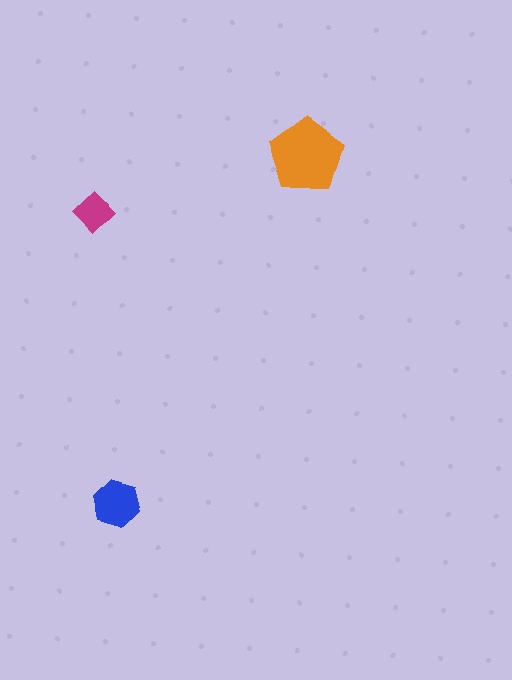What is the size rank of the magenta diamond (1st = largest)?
3rd.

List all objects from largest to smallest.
The orange pentagon, the blue hexagon, the magenta diamond.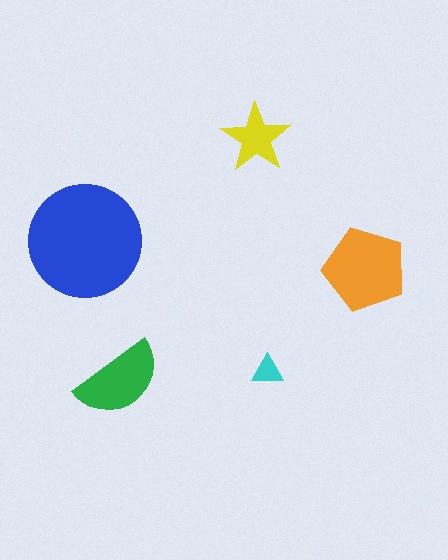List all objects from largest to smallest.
The blue circle, the orange pentagon, the green semicircle, the yellow star, the cyan triangle.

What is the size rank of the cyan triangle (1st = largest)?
5th.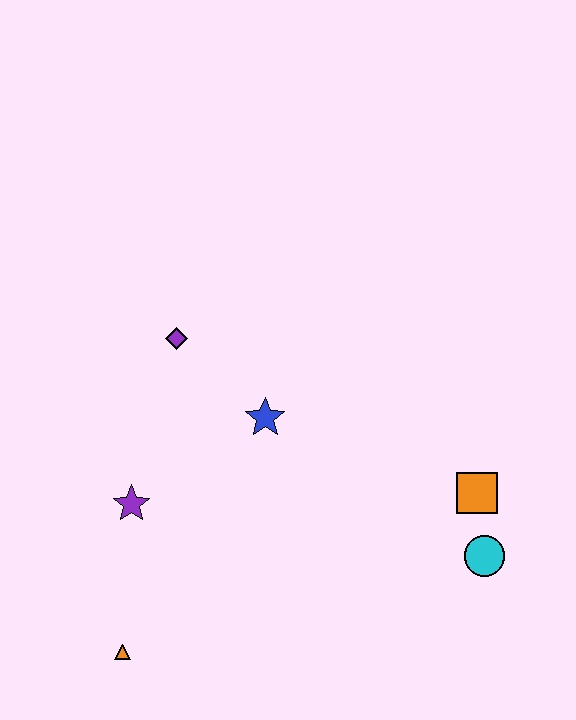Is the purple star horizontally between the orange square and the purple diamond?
No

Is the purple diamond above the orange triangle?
Yes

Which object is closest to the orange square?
The cyan circle is closest to the orange square.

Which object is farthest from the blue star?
The orange triangle is farthest from the blue star.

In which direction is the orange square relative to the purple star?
The orange square is to the right of the purple star.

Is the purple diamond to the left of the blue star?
Yes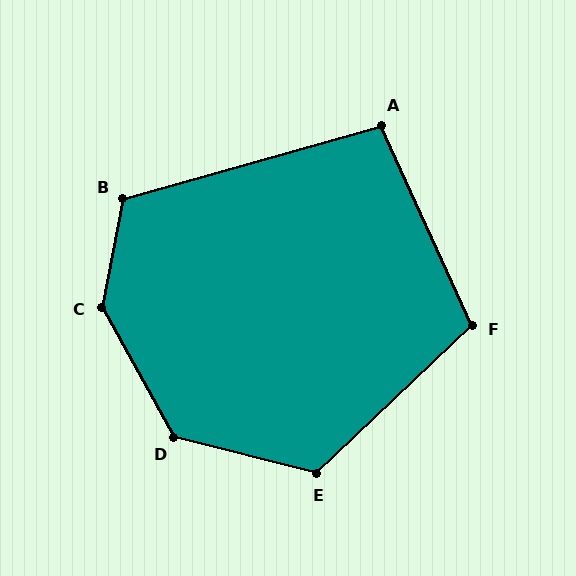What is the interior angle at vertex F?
Approximately 109 degrees (obtuse).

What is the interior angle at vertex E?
Approximately 122 degrees (obtuse).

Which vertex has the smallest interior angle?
A, at approximately 98 degrees.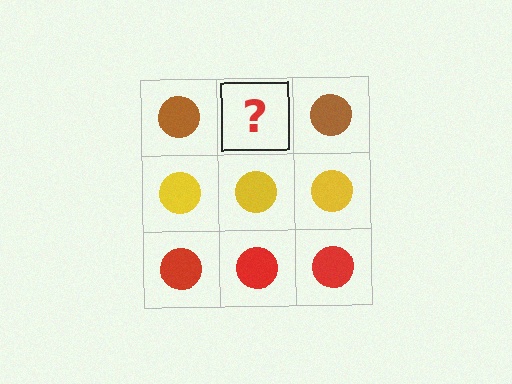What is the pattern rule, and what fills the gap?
The rule is that each row has a consistent color. The gap should be filled with a brown circle.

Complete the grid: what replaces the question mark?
The question mark should be replaced with a brown circle.